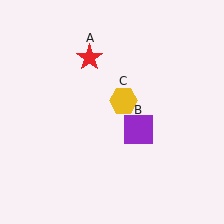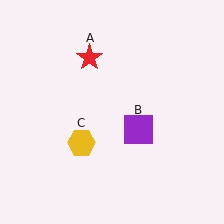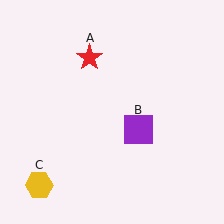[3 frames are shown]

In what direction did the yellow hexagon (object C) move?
The yellow hexagon (object C) moved down and to the left.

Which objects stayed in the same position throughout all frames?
Red star (object A) and purple square (object B) remained stationary.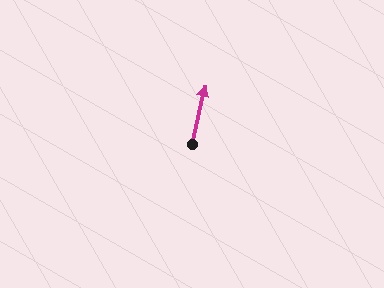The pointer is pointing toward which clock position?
Roughly 12 o'clock.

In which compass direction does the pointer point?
North.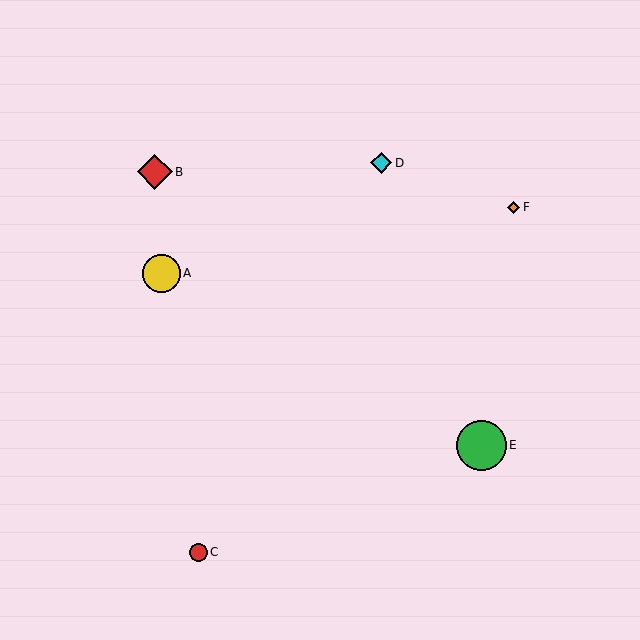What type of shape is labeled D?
Shape D is a cyan diamond.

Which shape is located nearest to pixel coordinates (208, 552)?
The red circle (labeled C) at (198, 552) is nearest to that location.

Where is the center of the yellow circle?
The center of the yellow circle is at (161, 273).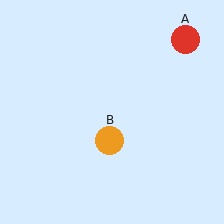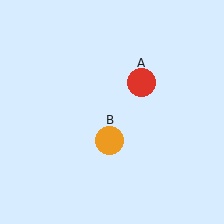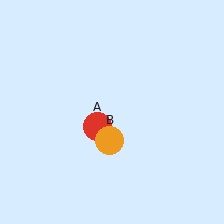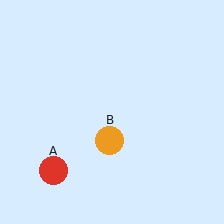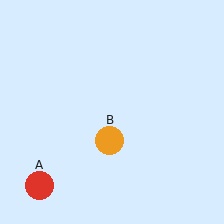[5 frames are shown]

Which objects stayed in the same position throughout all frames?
Orange circle (object B) remained stationary.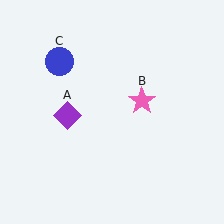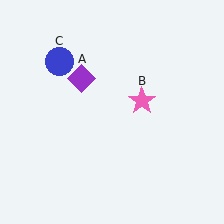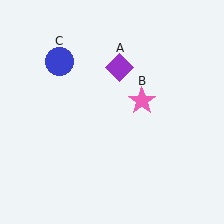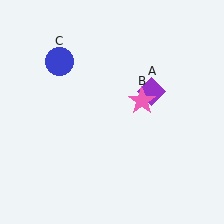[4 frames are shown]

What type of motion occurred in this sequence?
The purple diamond (object A) rotated clockwise around the center of the scene.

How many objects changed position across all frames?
1 object changed position: purple diamond (object A).